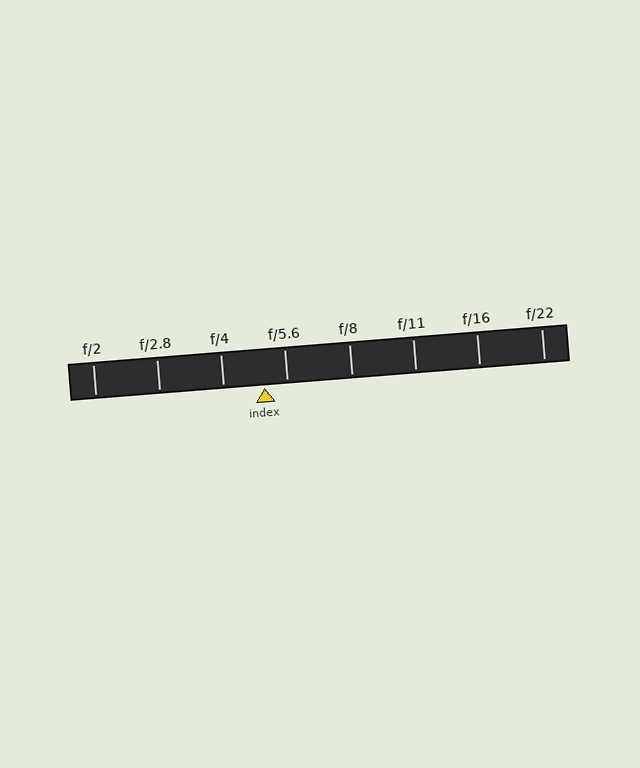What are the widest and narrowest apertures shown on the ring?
The widest aperture shown is f/2 and the narrowest is f/22.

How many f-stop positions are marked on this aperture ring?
There are 8 f-stop positions marked.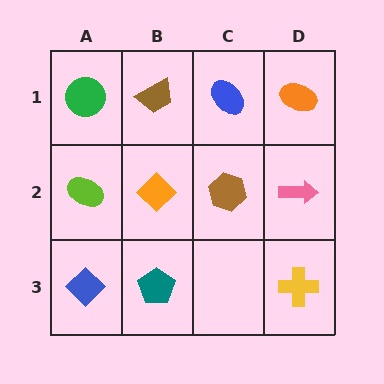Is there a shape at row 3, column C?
No, that cell is empty.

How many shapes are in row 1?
4 shapes.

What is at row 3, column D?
A yellow cross.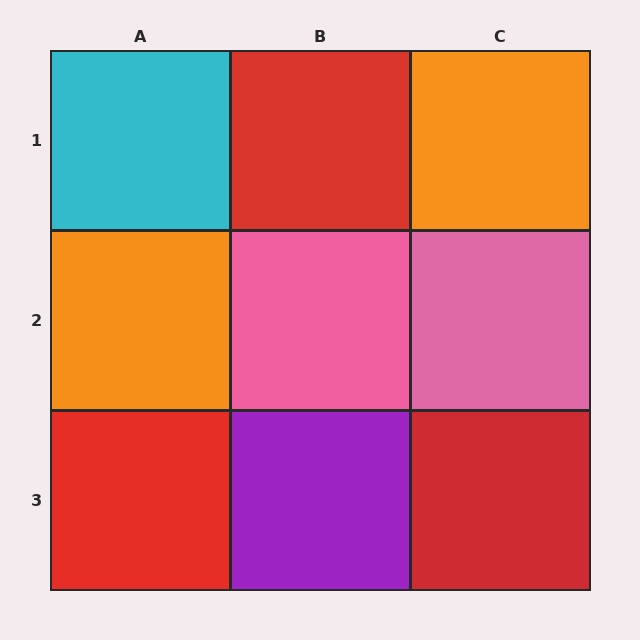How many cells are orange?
2 cells are orange.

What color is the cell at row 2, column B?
Pink.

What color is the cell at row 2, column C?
Pink.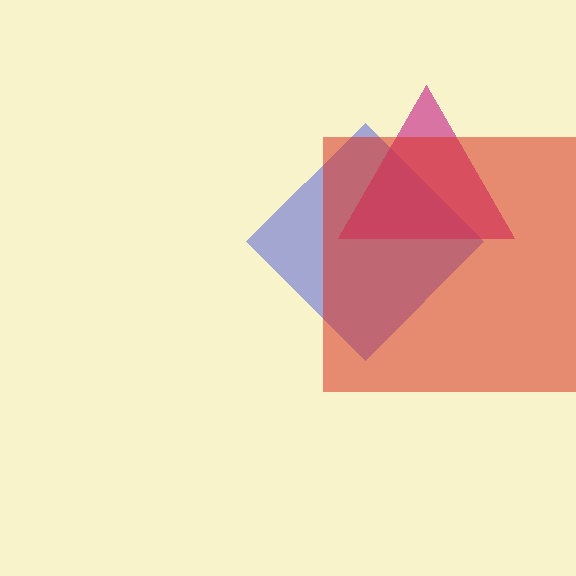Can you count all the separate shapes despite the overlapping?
Yes, there are 3 separate shapes.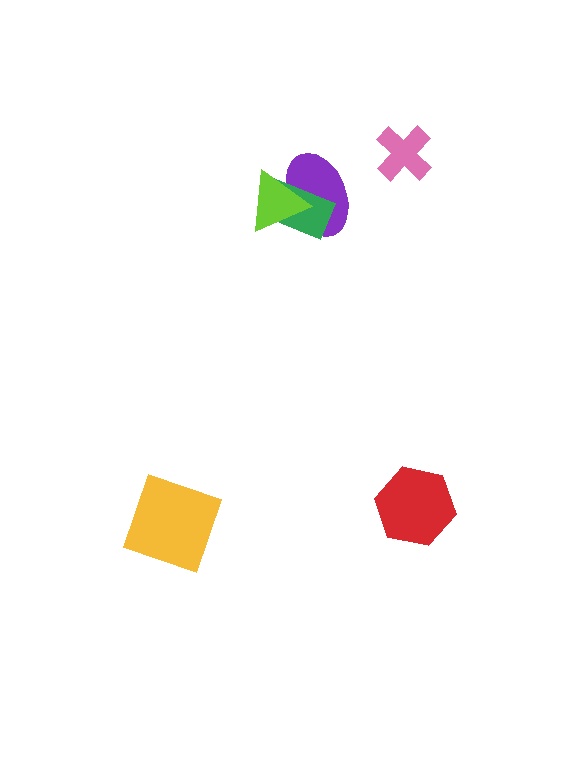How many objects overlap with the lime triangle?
2 objects overlap with the lime triangle.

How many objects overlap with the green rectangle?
2 objects overlap with the green rectangle.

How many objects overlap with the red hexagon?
0 objects overlap with the red hexagon.